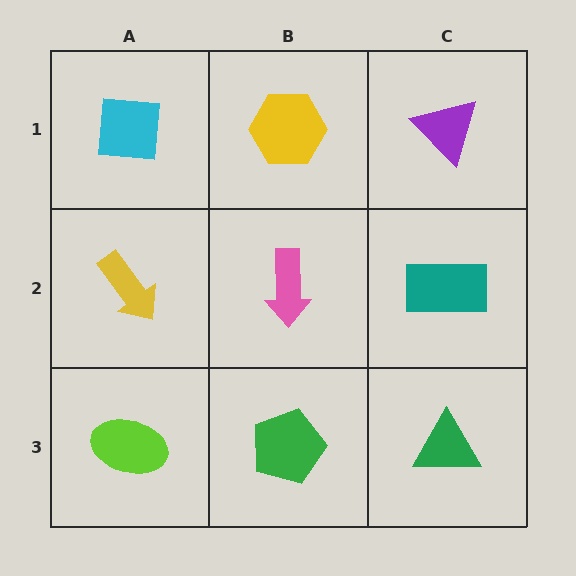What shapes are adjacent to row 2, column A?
A cyan square (row 1, column A), a lime ellipse (row 3, column A), a pink arrow (row 2, column B).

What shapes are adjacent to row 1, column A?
A yellow arrow (row 2, column A), a yellow hexagon (row 1, column B).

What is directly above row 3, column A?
A yellow arrow.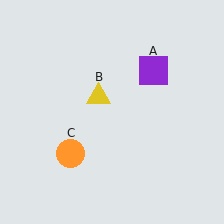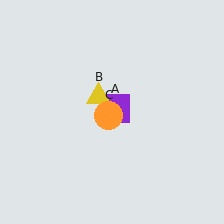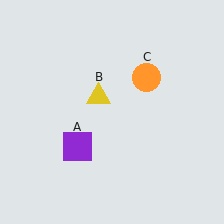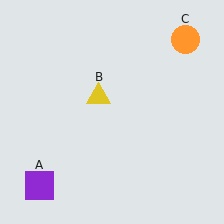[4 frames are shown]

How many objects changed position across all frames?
2 objects changed position: purple square (object A), orange circle (object C).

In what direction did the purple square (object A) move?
The purple square (object A) moved down and to the left.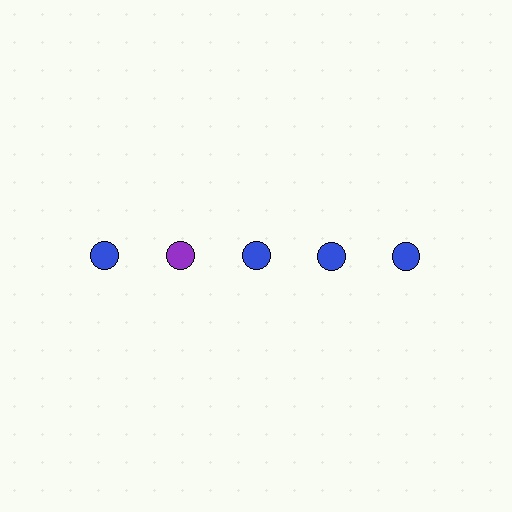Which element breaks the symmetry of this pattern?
The purple circle in the top row, second from left column breaks the symmetry. All other shapes are blue circles.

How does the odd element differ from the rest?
It has a different color: purple instead of blue.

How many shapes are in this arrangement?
There are 5 shapes arranged in a grid pattern.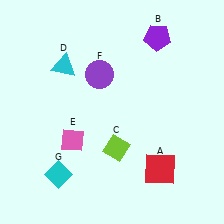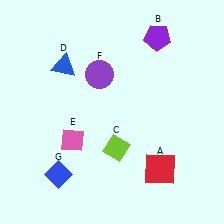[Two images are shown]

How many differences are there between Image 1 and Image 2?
There are 2 differences between the two images.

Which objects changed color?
D changed from cyan to blue. G changed from cyan to blue.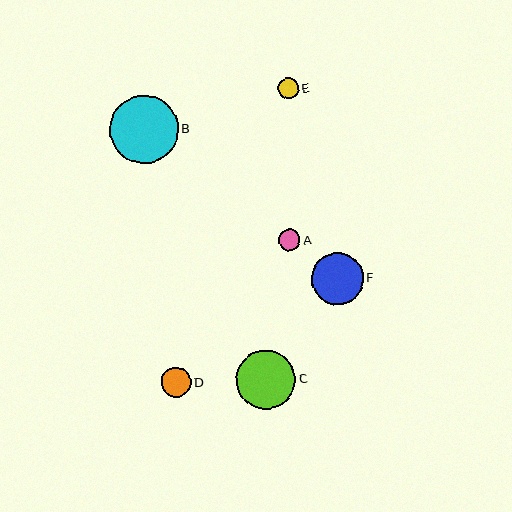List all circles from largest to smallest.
From largest to smallest: B, C, F, D, A, E.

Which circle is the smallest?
Circle E is the smallest with a size of approximately 21 pixels.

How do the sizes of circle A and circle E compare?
Circle A and circle E are approximately the same size.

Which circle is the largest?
Circle B is the largest with a size of approximately 69 pixels.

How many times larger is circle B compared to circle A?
Circle B is approximately 3.2 times the size of circle A.